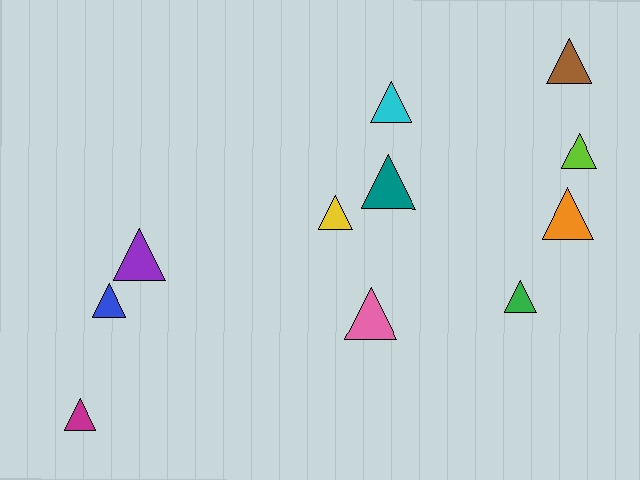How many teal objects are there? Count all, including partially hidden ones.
There is 1 teal object.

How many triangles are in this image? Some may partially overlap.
There are 11 triangles.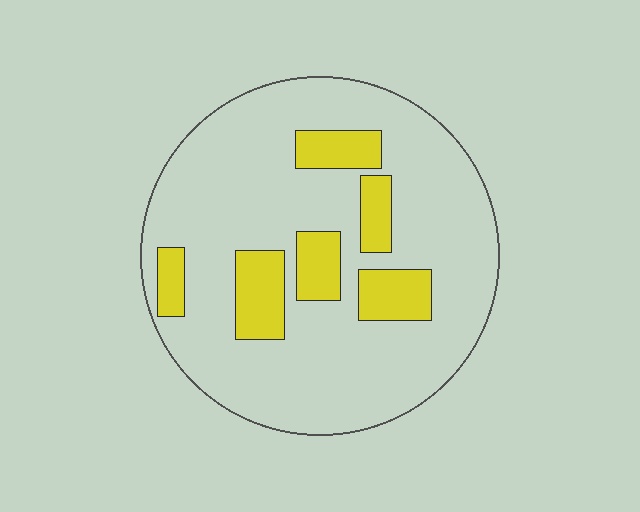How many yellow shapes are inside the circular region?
6.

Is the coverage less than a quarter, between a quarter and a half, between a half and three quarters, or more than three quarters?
Less than a quarter.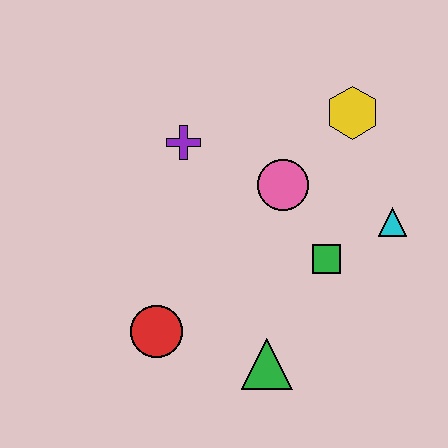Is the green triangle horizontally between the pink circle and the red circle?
Yes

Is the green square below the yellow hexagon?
Yes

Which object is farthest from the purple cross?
The green triangle is farthest from the purple cross.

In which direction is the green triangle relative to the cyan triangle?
The green triangle is below the cyan triangle.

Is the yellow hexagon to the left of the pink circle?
No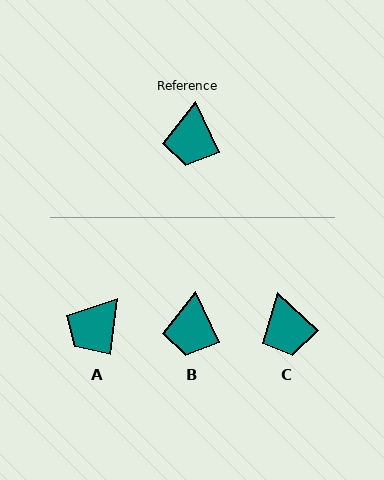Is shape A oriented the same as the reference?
No, it is off by about 33 degrees.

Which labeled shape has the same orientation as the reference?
B.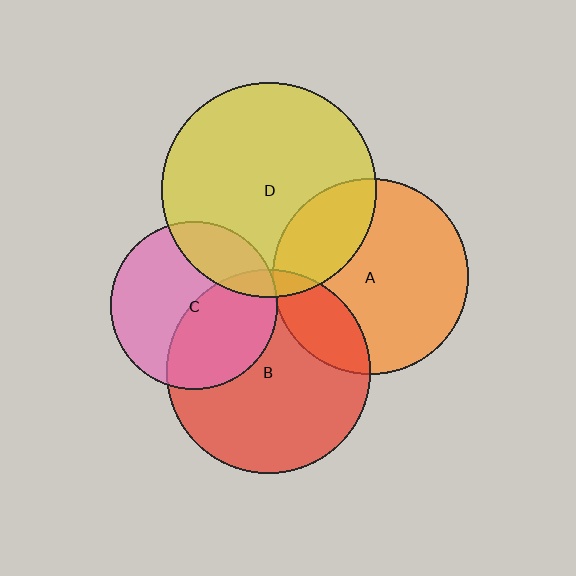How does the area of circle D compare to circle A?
Approximately 1.2 times.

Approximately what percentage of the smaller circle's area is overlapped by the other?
Approximately 45%.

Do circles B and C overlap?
Yes.